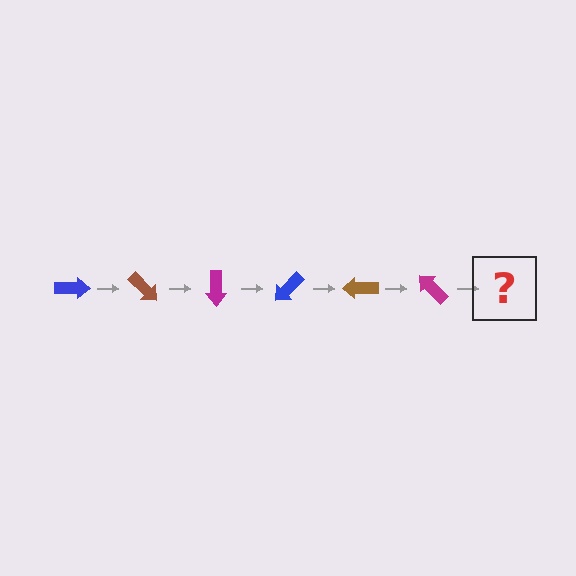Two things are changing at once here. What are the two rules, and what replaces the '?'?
The two rules are that it rotates 45 degrees each step and the color cycles through blue, brown, and magenta. The '?' should be a blue arrow, rotated 270 degrees from the start.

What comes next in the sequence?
The next element should be a blue arrow, rotated 270 degrees from the start.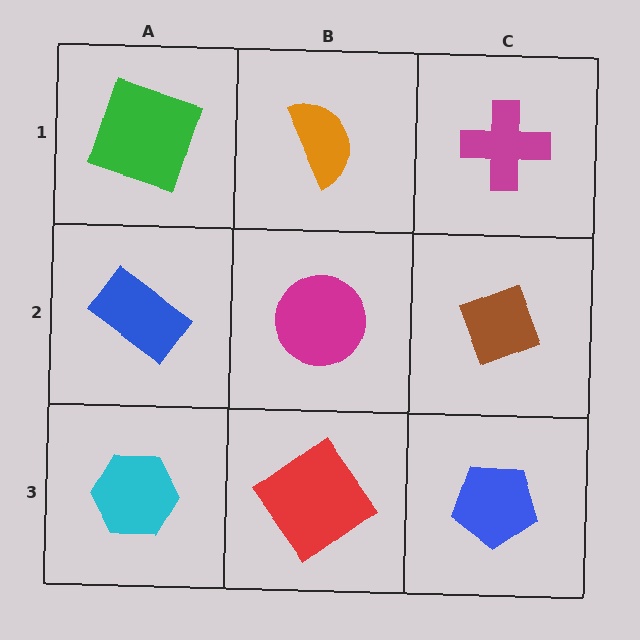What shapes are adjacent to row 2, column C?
A magenta cross (row 1, column C), a blue pentagon (row 3, column C), a magenta circle (row 2, column B).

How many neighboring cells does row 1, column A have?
2.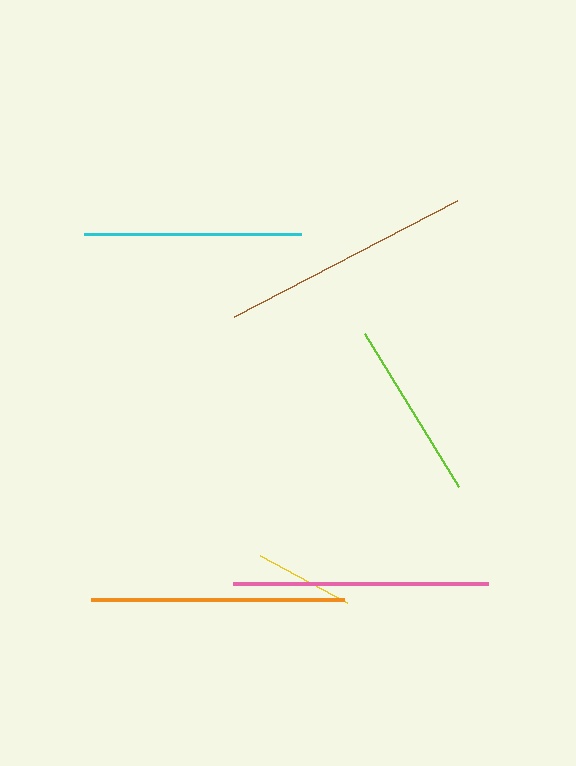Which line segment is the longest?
The pink line is the longest at approximately 255 pixels.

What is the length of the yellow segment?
The yellow segment is approximately 99 pixels long.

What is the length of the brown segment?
The brown segment is approximately 251 pixels long.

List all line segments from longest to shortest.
From longest to shortest: pink, orange, brown, cyan, lime, yellow.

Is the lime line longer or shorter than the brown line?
The brown line is longer than the lime line.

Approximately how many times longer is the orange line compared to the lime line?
The orange line is approximately 1.4 times the length of the lime line.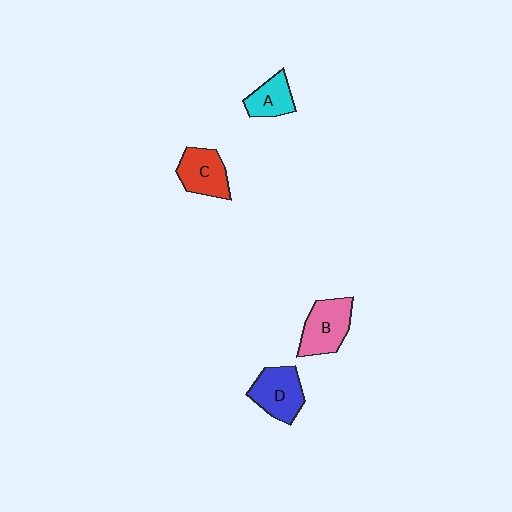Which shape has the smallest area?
Shape A (cyan).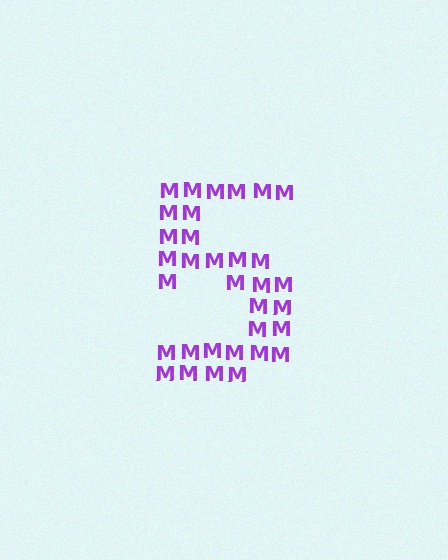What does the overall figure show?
The overall figure shows the digit 5.